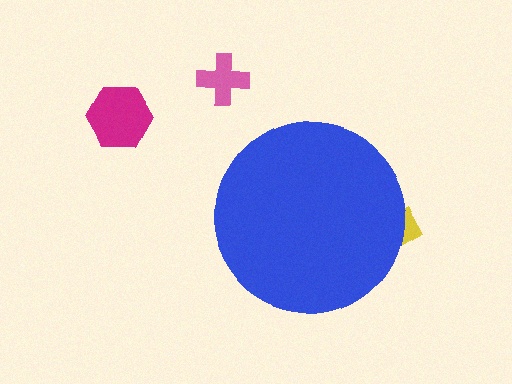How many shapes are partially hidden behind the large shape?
1 shape is partially hidden.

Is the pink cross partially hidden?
No, the pink cross is fully visible.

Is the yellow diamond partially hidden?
Yes, the yellow diamond is partially hidden behind the blue circle.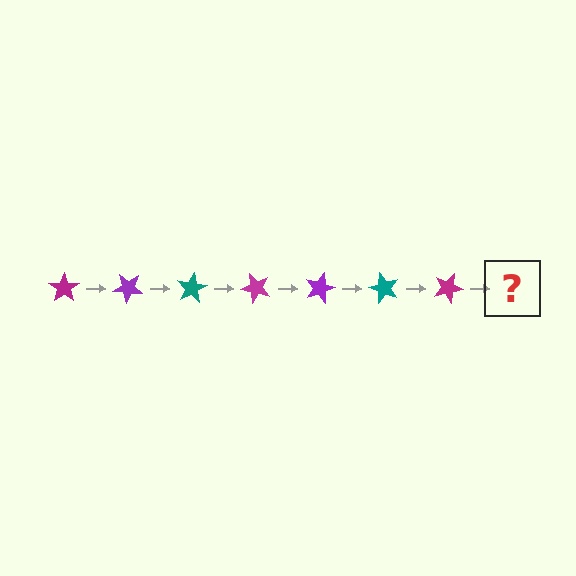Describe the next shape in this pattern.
It should be a purple star, rotated 280 degrees from the start.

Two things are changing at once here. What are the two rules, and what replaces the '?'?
The two rules are that it rotates 40 degrees each step and the color cycles through magenta, purple, and teal. The '?' should be a purple star, rotated 280 degrees from the start.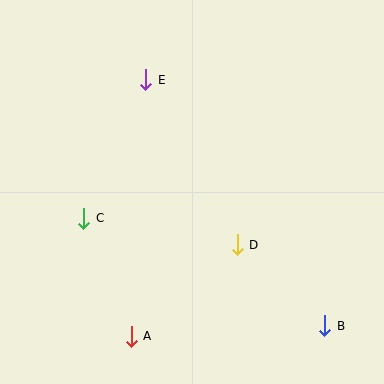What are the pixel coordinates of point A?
Point A is at (131, 336).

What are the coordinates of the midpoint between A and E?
The midpoint between A and E is at (138, 208).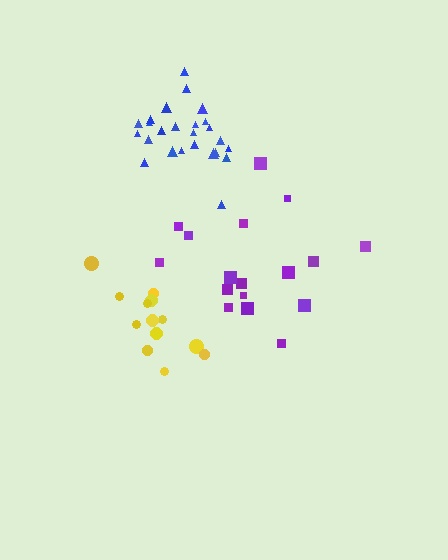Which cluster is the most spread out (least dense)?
Purple.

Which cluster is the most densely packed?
Blue.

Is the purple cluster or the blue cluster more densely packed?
Blue.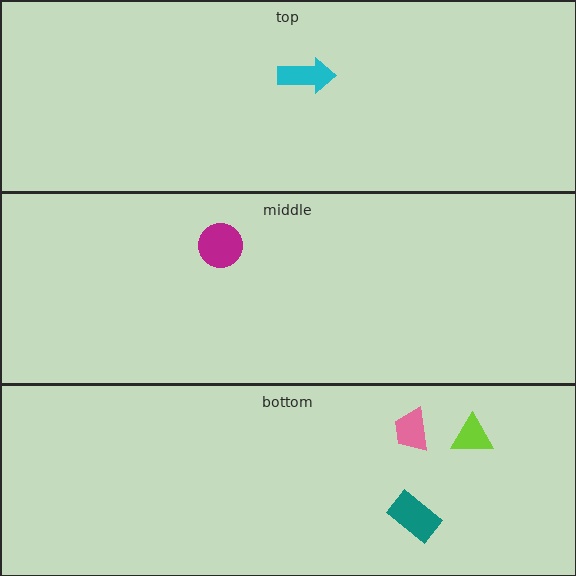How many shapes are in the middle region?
1.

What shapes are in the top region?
The cyan arrow.